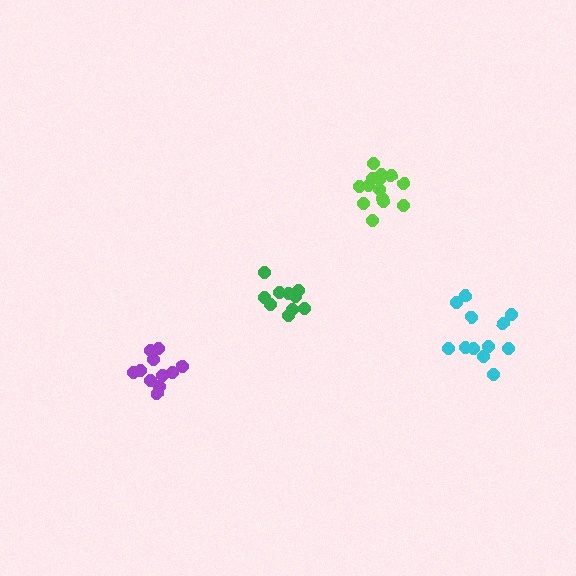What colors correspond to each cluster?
The clusters are colored: purple, lime, green, cyan.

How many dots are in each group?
Group 1: 11 dots, Group 2: 14 dots, Group 3: 10 dots, Group 4: 12 dots (47 total).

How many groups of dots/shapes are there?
There are 4 groups.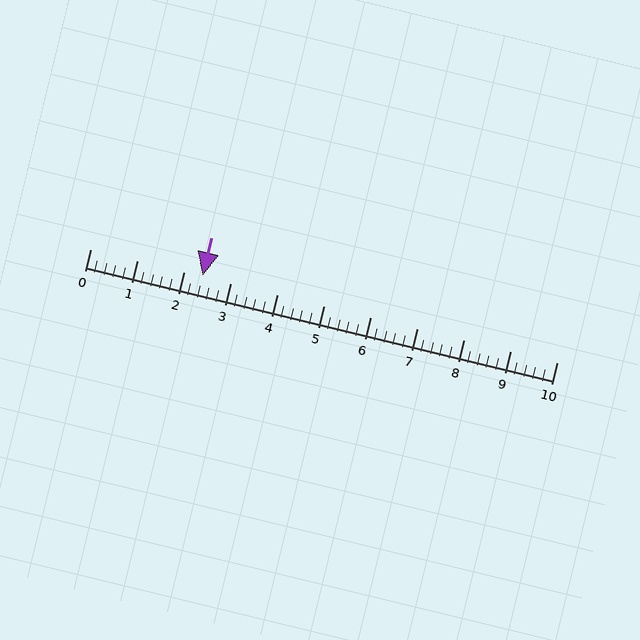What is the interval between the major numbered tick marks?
The major tick marks are spaced 1 units apart.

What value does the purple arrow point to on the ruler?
The purple arrow points to approximately 2.4.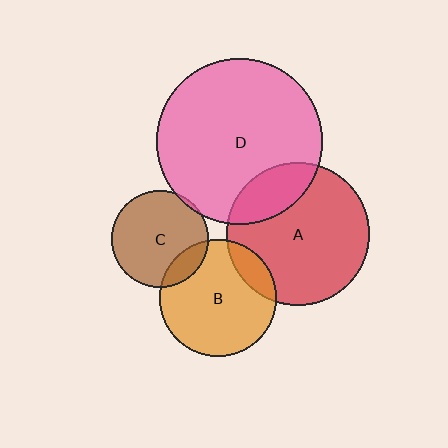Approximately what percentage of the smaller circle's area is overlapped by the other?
Approximately 20%.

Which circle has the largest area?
Circle D (pink).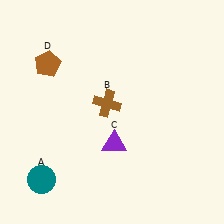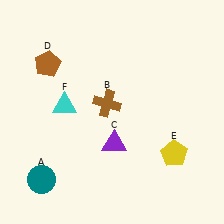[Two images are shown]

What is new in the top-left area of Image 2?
A cyan triangle (F) was added in the top-left area of Image 2.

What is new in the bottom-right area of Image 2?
A yellow pentagon (E) was added in the bottom-right area of Image 2.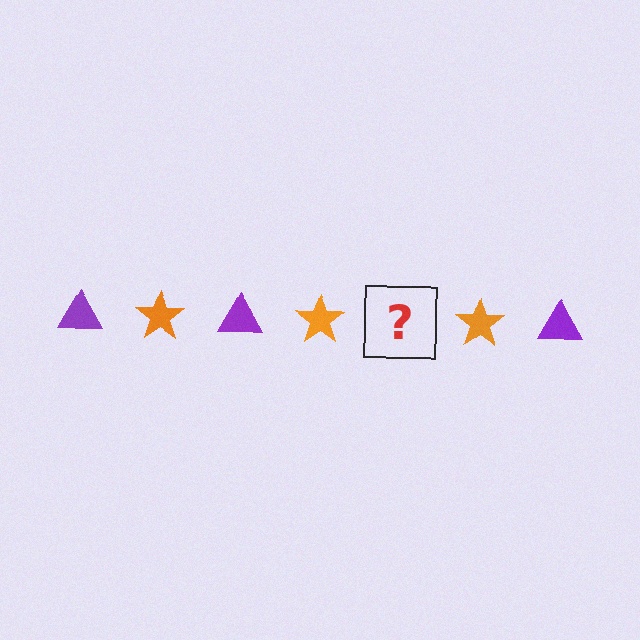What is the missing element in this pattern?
The missing element is a purple triangle.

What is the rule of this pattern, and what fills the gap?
The rule is that the pattern alternates between purple triangle and orange star. The gap should be filled with a purple triangle.